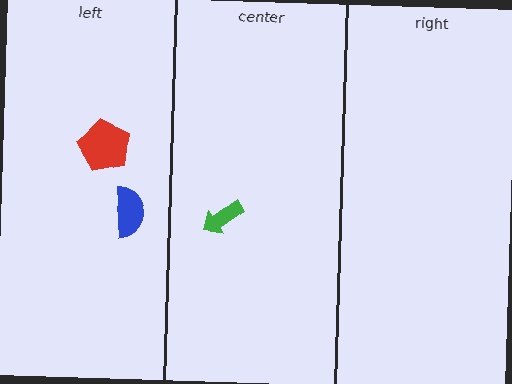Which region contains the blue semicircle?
The left region.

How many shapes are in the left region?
2.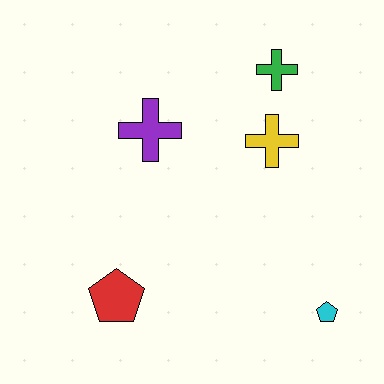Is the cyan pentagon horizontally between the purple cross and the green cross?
No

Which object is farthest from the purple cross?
The cyan pentagon is farthest from the purple cross.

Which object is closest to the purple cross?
The yellow cross is closest to the purple cross.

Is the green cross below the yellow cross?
No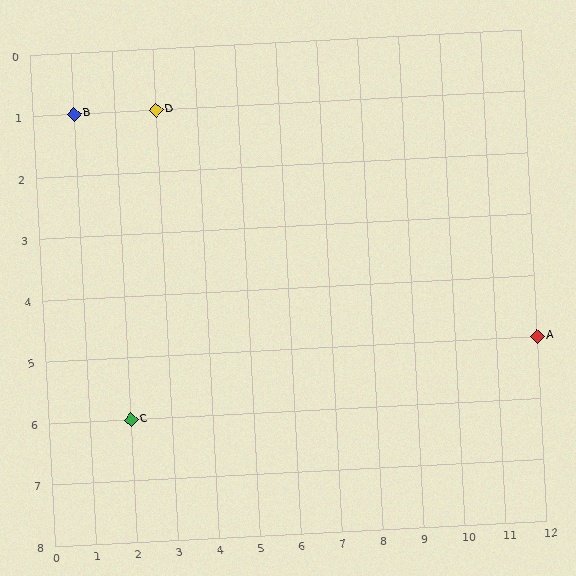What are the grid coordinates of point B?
Point B is at grid coordinates (1, 1).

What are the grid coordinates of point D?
Point D is at grid coordinates (3, 1).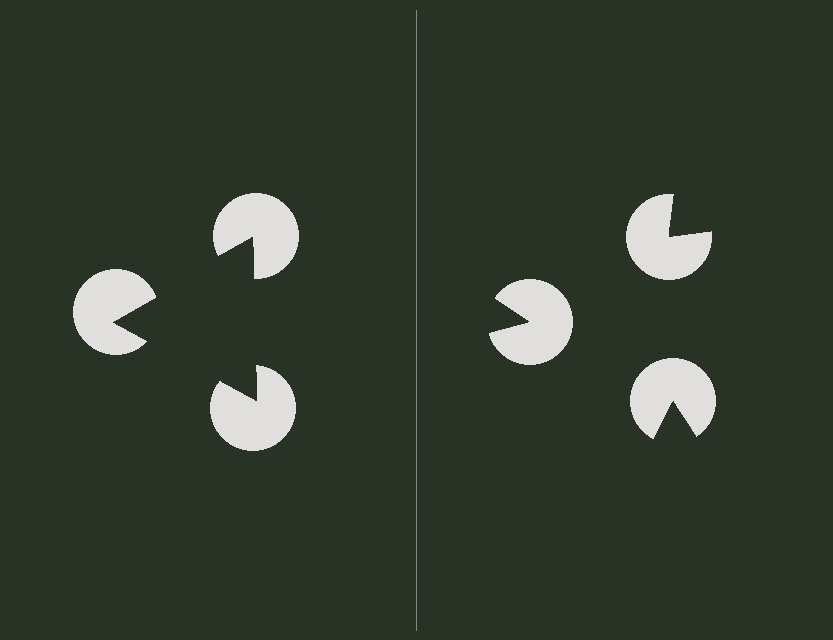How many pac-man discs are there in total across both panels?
6 — 3 on each side.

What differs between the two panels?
The pac-man discs are positioned identically on both sides; only the wedge orientations differ. On the left they align to a triangle; on the right they are misaligned.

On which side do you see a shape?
An illusory triangle appears on the left side. On the right side the wedge cuts are rotated, so no coherent shape forms.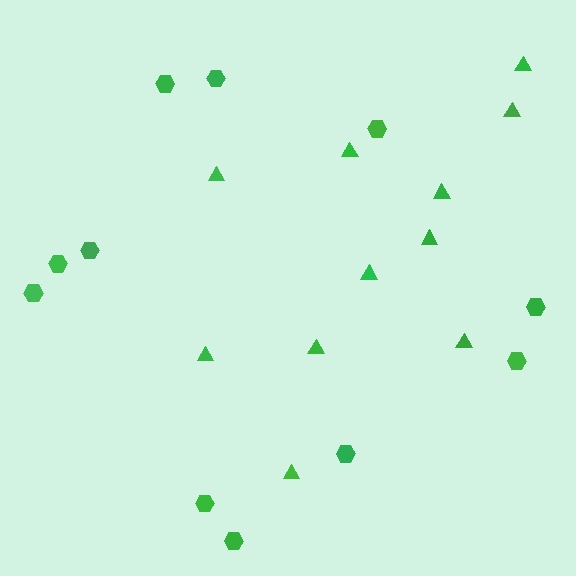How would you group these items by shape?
There are 2 groups: one group of triangles (11) and one group of hexagons (11).